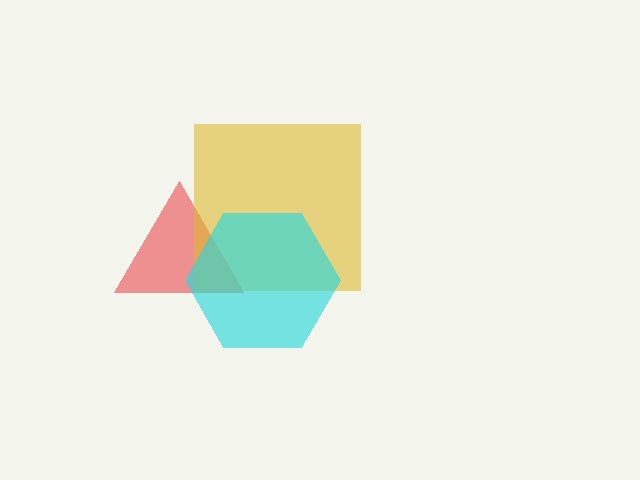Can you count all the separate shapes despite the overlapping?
Yes, there are 3 separate shapes.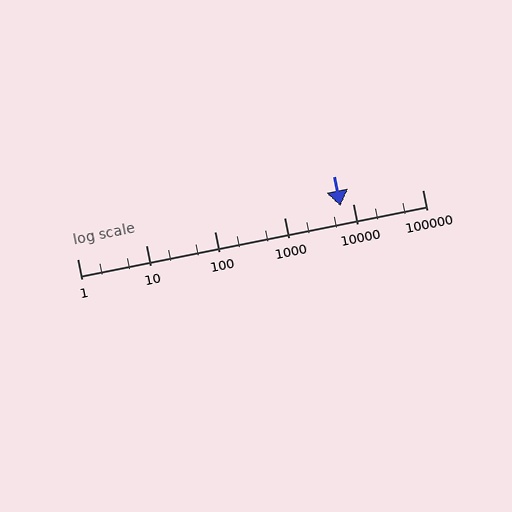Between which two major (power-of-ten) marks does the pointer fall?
The pointer is between 1000 and 10000.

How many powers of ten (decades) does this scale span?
The scale spans 5 decades, from 1 to 100000.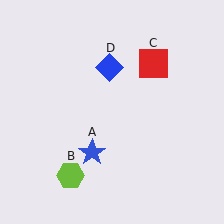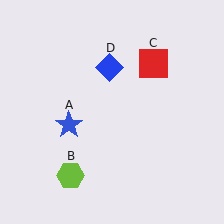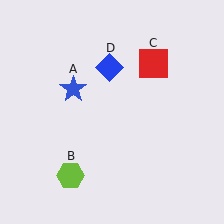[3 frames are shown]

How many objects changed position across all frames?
1 object changed position: blue star (object A).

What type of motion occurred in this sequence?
The blue star (object A) rotated clockwise around the center of the scene.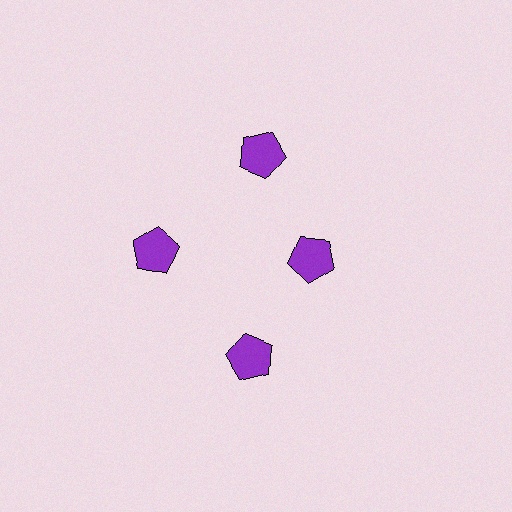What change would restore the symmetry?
The symmetry would be restored by moving it outward, back onto the ring so that all 4 pentagons sit at equal angles and equal distance from the center.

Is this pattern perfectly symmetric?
No. The 4 purple pentagons are arranged in a ring, but one element near the 3 o'clock position is pulled inward toward the center, breaking the 4-fold rotational symmetry.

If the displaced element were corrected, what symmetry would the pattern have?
It would have 4-fold rotational symmetry — the pattern would map onto itself every 90 degrees.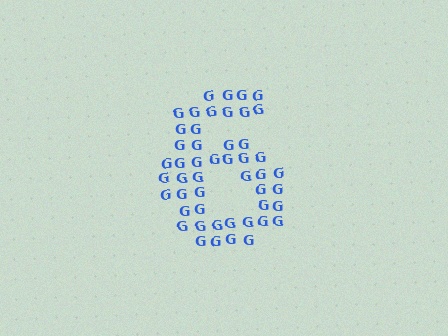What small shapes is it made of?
It is made of small letter G's.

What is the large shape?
The large shape is the digit 6.